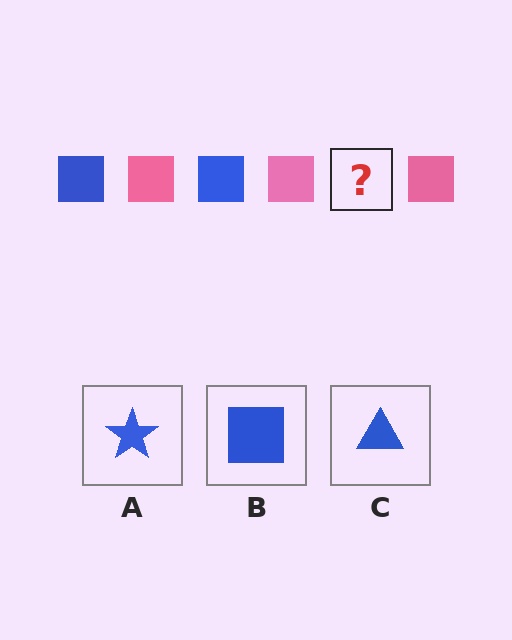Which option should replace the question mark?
Option B.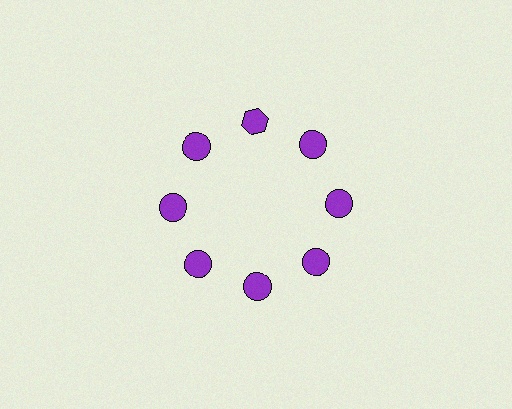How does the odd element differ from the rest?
It has a different shape: hexagon instead of circle.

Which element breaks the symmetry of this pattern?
The purple hexagon at roughly the 12 o'clock position breaks the symmetry. All other shapes are purple circles.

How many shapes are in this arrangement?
There are 8 shapes arranged in a ring pattern.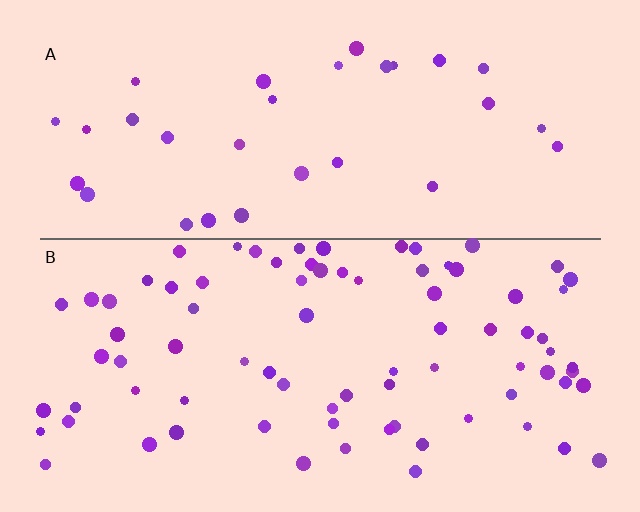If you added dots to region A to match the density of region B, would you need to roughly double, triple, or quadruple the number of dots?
Approximately triple.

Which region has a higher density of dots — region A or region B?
B (the bottom).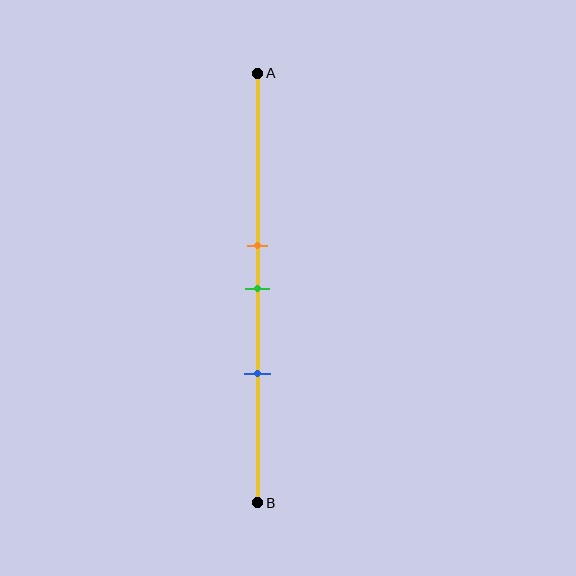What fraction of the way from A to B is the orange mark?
The orange mark is approximately 40% (0.4) of the way from A to B.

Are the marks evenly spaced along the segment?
Yes, the marks are approximately evenly spaced.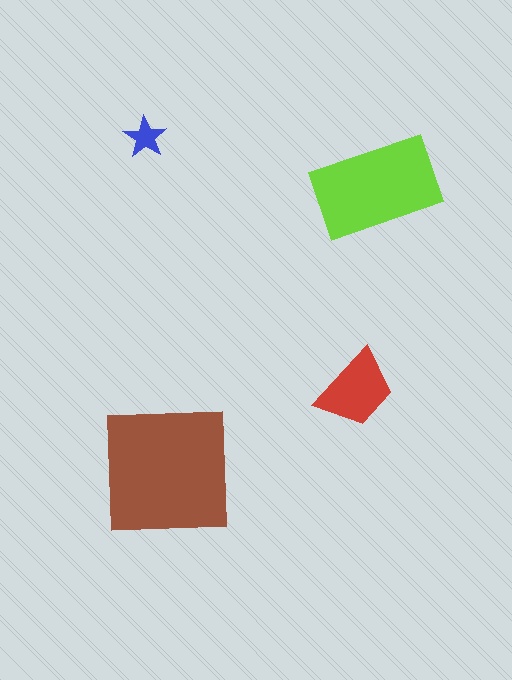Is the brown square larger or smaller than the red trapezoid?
Larger.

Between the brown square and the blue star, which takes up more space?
The brown square.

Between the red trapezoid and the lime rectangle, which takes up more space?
The lime rectangle.